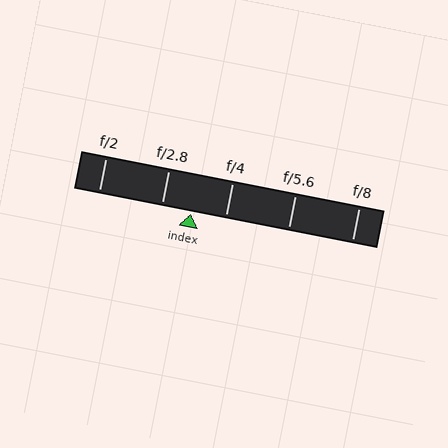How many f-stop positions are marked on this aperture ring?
There are 5 f-stop positions marked.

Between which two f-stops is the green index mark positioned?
The index mark is between f/2.8 and f/4.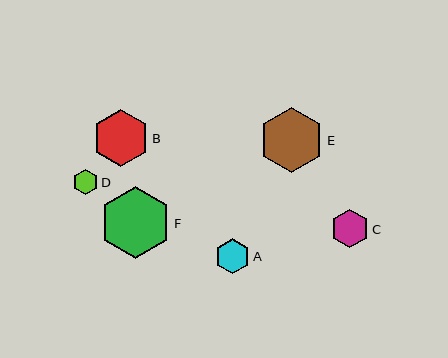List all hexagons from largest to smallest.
From largest to smallest: F, E, B, C, A, D.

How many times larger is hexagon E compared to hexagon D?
Hexagon E is approximately 2.6 times the size of hexagon D.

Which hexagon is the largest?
Hexagon F is the largest with a size of approximately 72 pixels.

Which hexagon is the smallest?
Hexagon D is the smallest with a size of approximately 25 pixels.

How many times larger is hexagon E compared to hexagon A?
Hexagon E is approximately 1.9 times the size of hexagon A.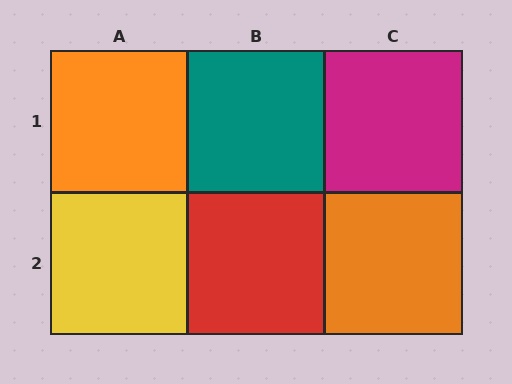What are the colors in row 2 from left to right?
Yellow, red, orange.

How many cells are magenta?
1 cell is magenta.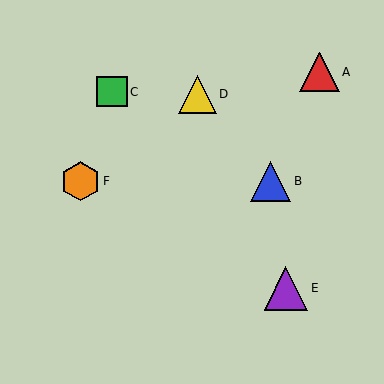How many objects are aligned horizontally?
2 objects (B, F) are aligned horizontally.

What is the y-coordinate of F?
Object F is at y≈181.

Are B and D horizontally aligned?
No, B is at y≈181 and D is at y≈94.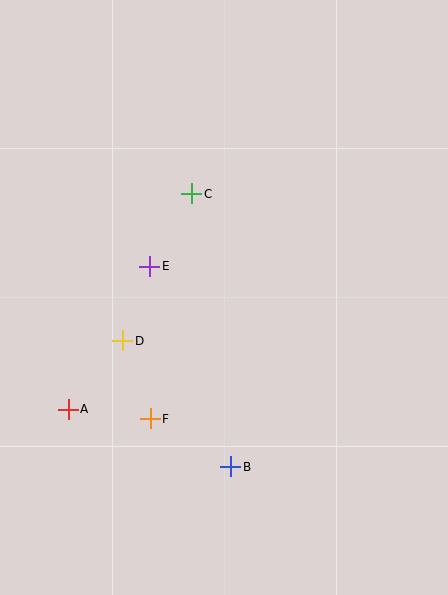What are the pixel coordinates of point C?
Point C is at (192, 194).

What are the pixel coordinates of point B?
Point B is at (231, 467).